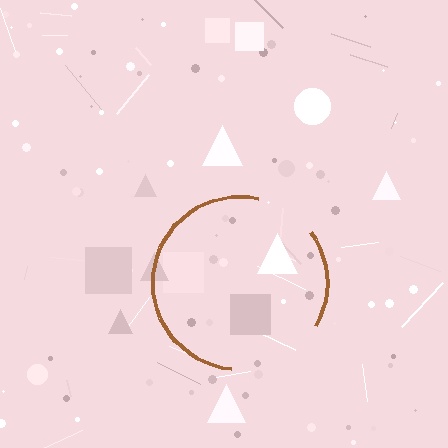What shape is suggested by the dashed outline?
The dashed outline suggests a circle.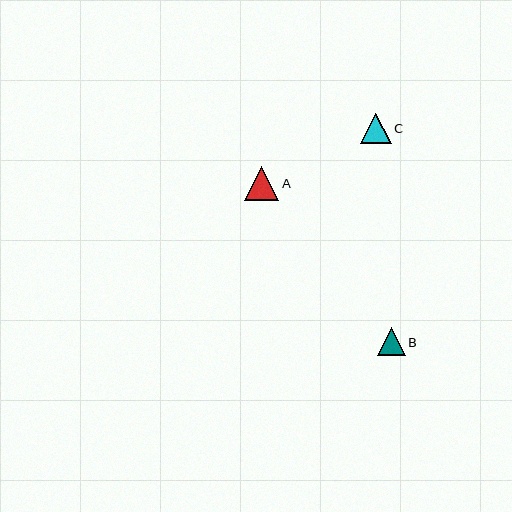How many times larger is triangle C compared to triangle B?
Triangle C is approximately 1.1 times the size of triangle B.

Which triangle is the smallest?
Triangle B is the smallest with a size of approximately 28 pixels.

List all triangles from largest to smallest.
From largest to smallest: A, C, B.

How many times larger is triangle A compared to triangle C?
Triangle A is approximately 1.1 times the size of triangle C.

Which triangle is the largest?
Triangle A is the largest with a size of approximately 34 pixels.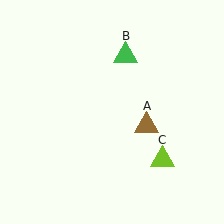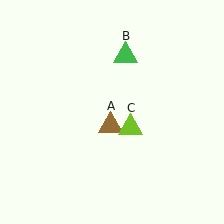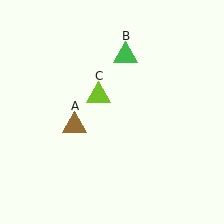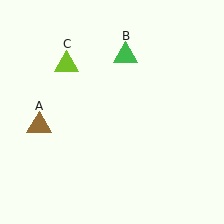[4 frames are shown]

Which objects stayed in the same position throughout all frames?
Green triangle (object B) remained stationary.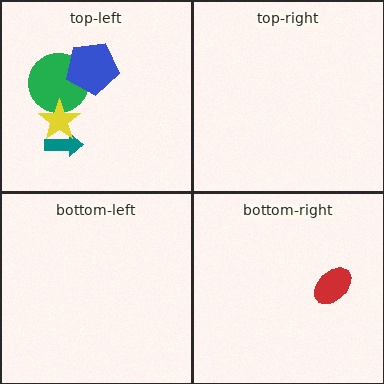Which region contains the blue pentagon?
The top-left region.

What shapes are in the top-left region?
The green circle, the blue pentagon, the teal arrow, the yellow star.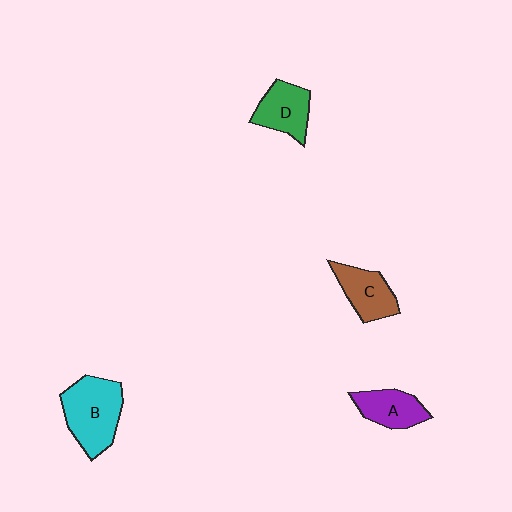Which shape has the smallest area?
Shape A (purple).